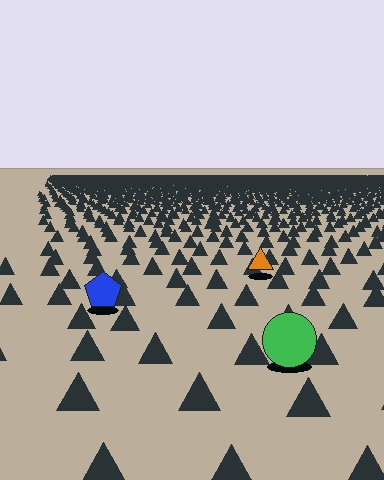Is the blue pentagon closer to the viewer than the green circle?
No. The green circle is closer — you can tell from the texture gradient: the ground texture is coarser near it.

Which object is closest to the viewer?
The green circle is closest. The texture marks near it are larger and more spread out.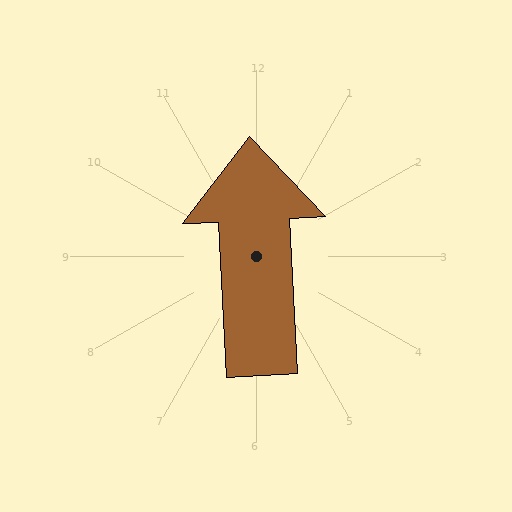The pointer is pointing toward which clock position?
Roughly 12 o'clock.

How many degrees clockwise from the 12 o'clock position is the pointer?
Approximately 357 degrees.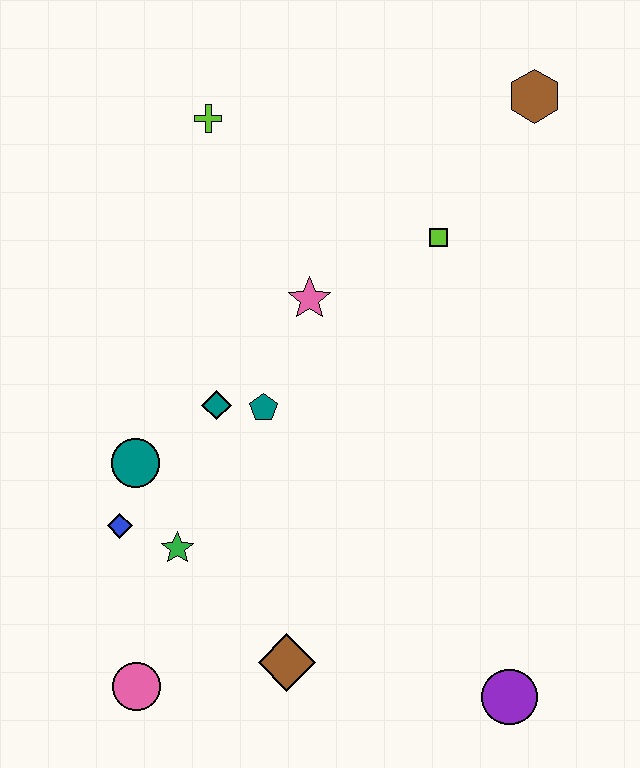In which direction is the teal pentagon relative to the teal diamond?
The teal pentagon is to the right of the teal diamond.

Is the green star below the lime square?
Yes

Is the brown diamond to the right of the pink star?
No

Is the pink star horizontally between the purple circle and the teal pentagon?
Yes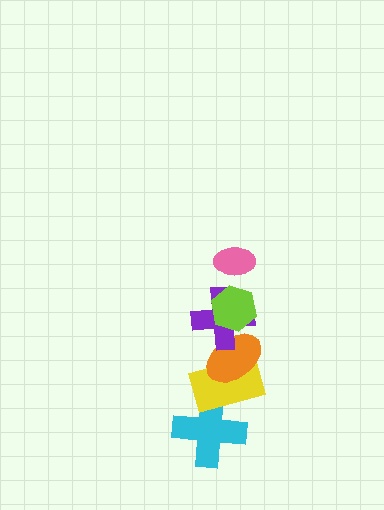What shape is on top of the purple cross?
The lime hexagon is on top of the purple cross.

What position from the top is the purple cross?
The purple cross is 3rd from the top.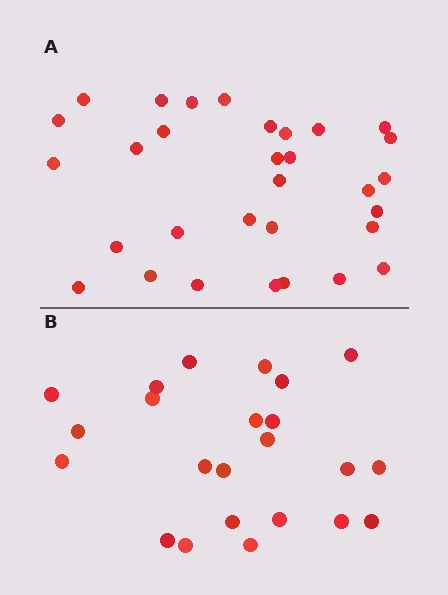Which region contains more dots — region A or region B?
Region A (the top region) has more dots.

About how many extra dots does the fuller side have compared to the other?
Region A has roughly 8 or so more dots than region B.